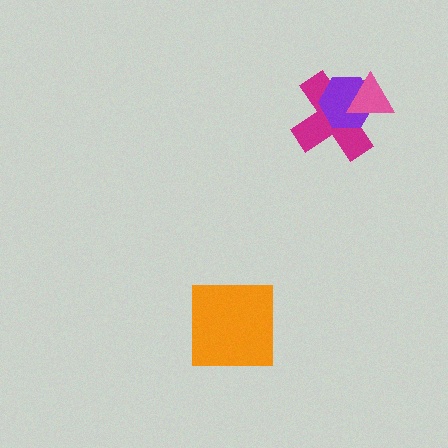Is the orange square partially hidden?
No, no other shape covers it.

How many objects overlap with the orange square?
0 objects overlap with the orange square.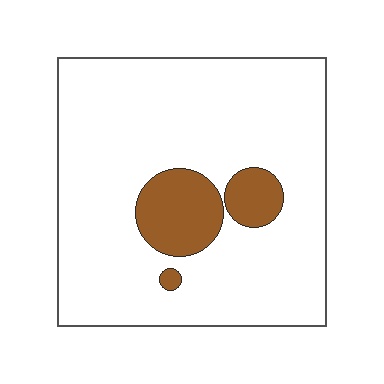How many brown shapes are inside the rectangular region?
3.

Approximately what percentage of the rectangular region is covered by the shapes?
Approximately 15%.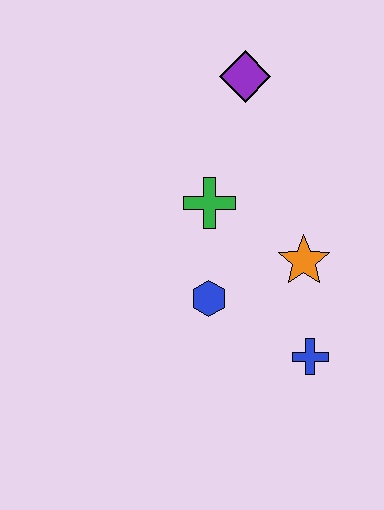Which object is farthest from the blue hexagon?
The purple diamond is farthest from the blue hexagon.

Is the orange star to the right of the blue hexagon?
Yes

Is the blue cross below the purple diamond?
Yes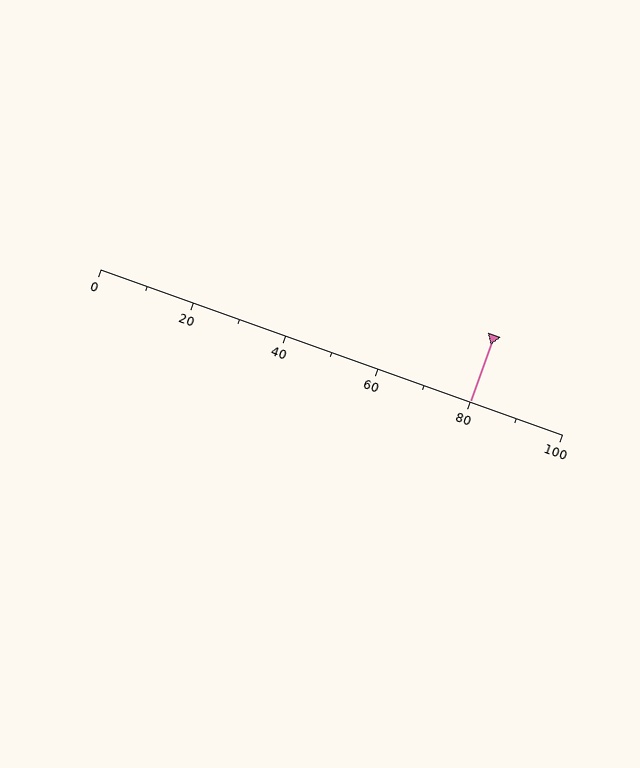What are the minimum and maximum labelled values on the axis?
The axis runs from 0 to 100.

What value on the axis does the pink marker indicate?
The marker indicates approximately 80.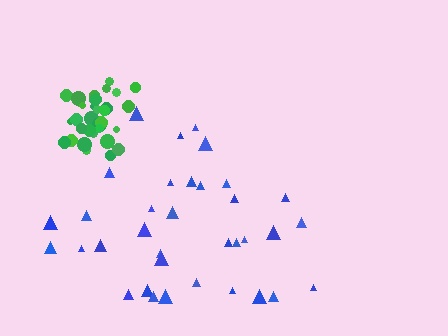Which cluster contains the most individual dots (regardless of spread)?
Blue (35).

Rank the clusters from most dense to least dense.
green, blue.